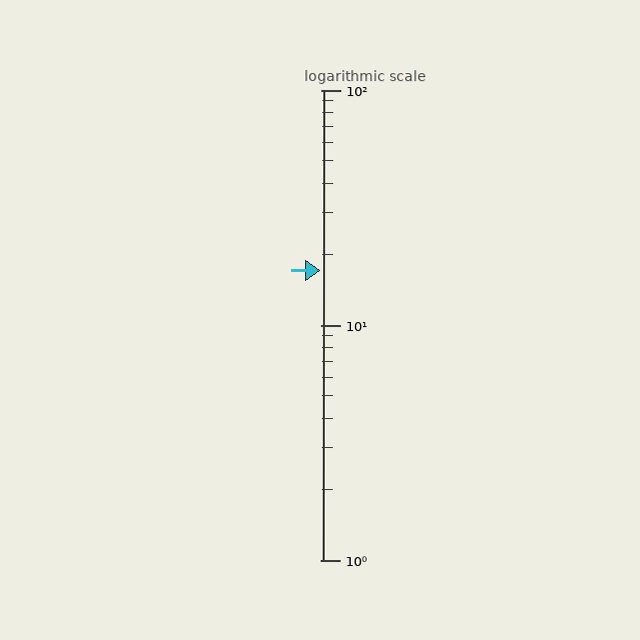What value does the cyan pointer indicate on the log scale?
The pointer indicates approximately 17.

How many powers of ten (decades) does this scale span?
The scale spans 2 decades, from 1 to 100.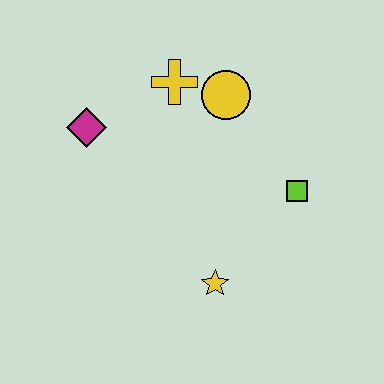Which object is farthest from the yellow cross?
The yellow star is farthest from the yellow cross.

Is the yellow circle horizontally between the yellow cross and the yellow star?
No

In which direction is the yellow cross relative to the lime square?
The yellow cross is to the left of the lime square.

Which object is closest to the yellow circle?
The yellow cross is closest to the yellow circle.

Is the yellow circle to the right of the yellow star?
Yes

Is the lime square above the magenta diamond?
No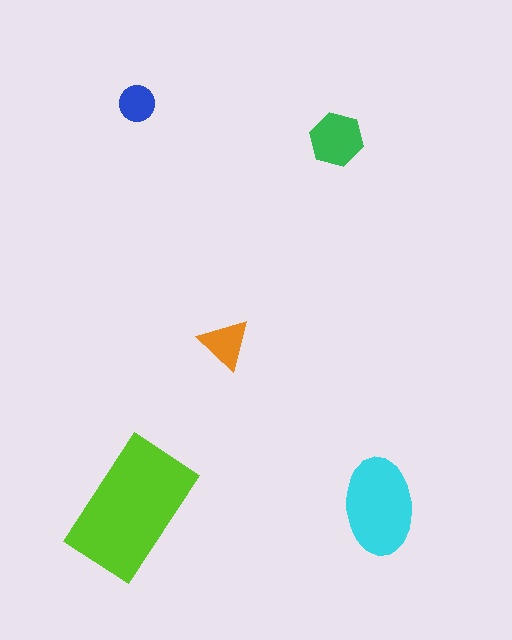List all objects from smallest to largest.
The blue circle, the orange triangle, the green hexagon, the cyan ellipse, the lime rectangle.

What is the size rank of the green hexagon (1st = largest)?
3rd.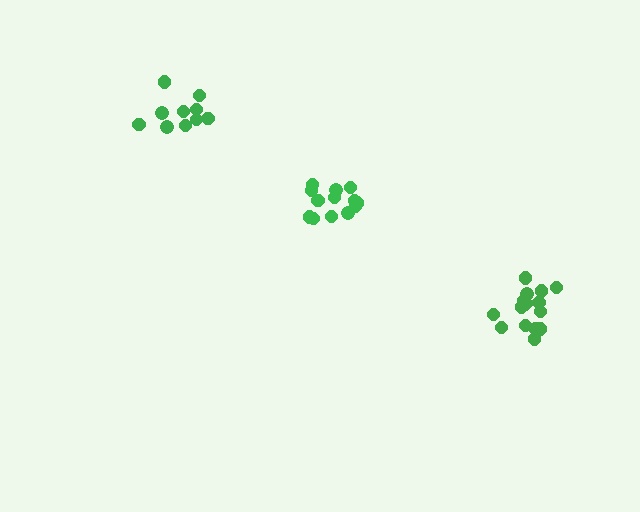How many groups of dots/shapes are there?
There are 3 groups.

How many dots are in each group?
Group 1: 13 dots, Group 2: 16 dots, Group 3: 10 dots (39 total).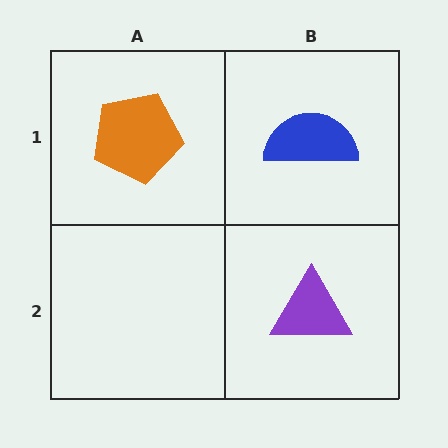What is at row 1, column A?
An orange pentagon.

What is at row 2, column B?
A purple triangle.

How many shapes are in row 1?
2 shapes.